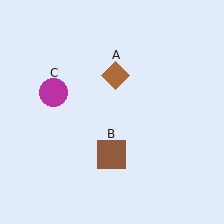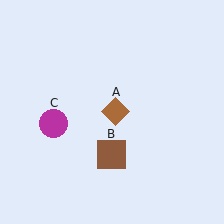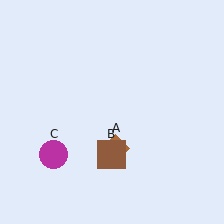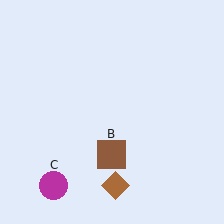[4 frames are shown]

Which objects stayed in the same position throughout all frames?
Brown square (object B) remained stationary.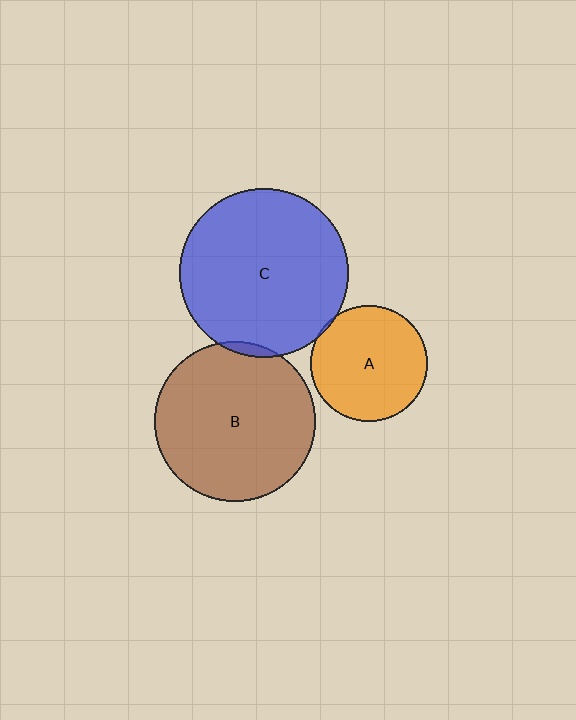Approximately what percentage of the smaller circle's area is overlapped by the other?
Approximately 5%.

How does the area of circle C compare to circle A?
Approximately 2.1 times.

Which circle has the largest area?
Circle C (blue).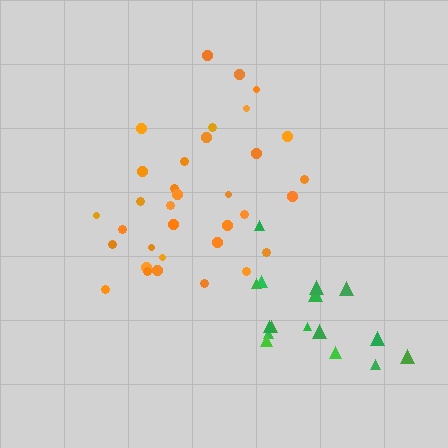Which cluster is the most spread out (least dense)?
Green.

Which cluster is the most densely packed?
Orange.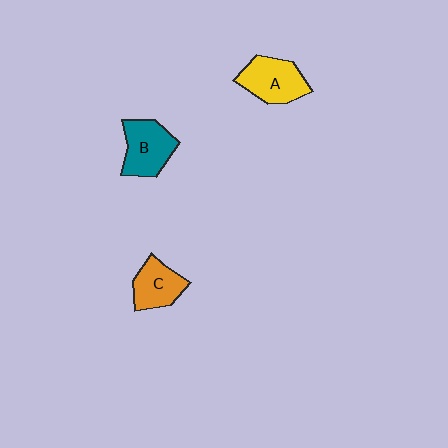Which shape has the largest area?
Shape A (yellow).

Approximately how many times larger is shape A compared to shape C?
Approximately 1.2 times.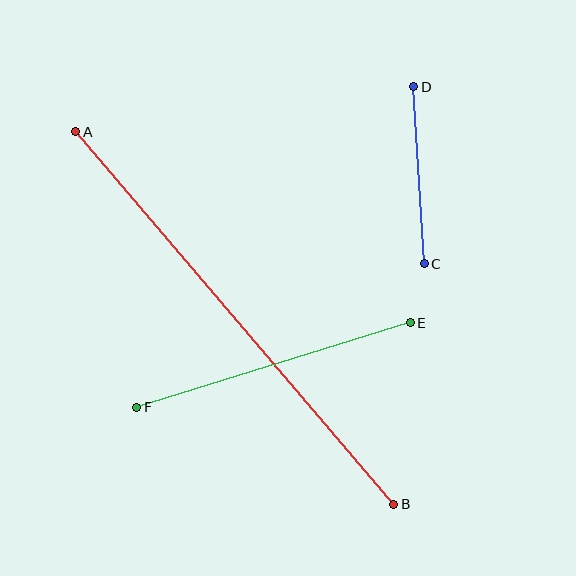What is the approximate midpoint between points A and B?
The midpoint is at approximately (235, 318) pixels.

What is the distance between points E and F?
The distance is approximately 286 pixels.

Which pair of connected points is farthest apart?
Points A and B are farthest apart.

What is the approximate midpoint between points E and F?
The midpoint is at approximately (273, 365) pixels.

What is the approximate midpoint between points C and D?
The midpoint is at approximately (419, 175) pixels.